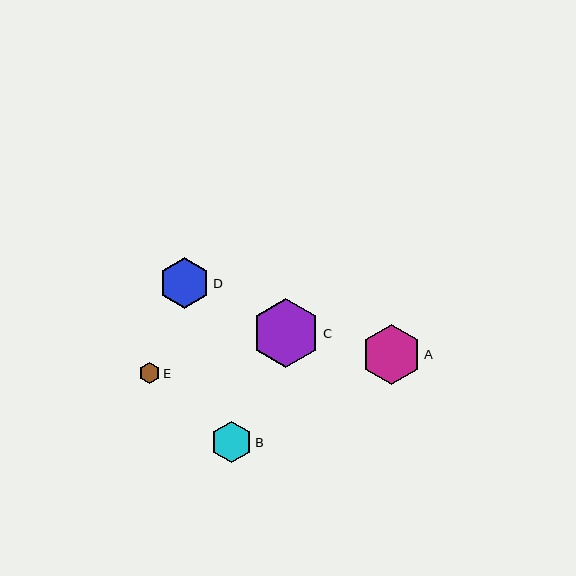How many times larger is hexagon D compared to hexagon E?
Hexagon D is approximately 2.4 times the size of hexagon E.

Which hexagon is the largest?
Hexagon C is the largest with a size of approximately 69 pixels.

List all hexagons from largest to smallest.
From largest to smallest: C, A, D, B, E.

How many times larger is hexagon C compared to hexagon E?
Hexagon C is approximately 3.3 times the size of hexagon E.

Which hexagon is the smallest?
Hexagon E is the smallest with a size of approximately 21 pixels.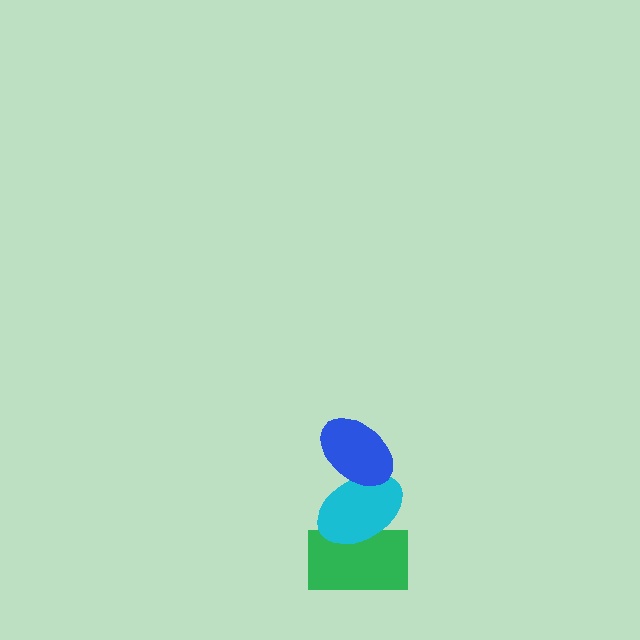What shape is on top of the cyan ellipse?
The blue ellipse is on top of the cyan ellipse.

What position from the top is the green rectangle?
The green rectangle is 3rd from the top.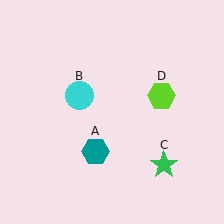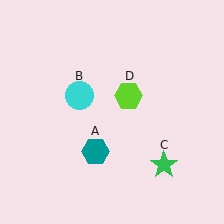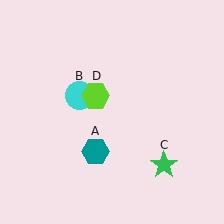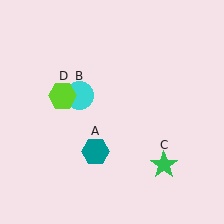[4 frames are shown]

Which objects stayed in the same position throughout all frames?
Teal hexagon (object A) and cyan circle (object B) and green star (object C) remained stationary.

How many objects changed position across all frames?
1 object changed position: lime hexagon (object D).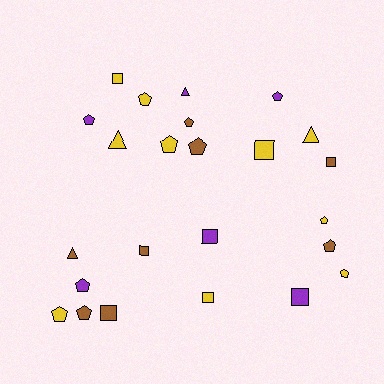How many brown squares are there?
There are 3 brown squares.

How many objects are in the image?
There are 24 objects.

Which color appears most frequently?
Yellow, with 10 objects.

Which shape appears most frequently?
Pentagon, with 12 objects.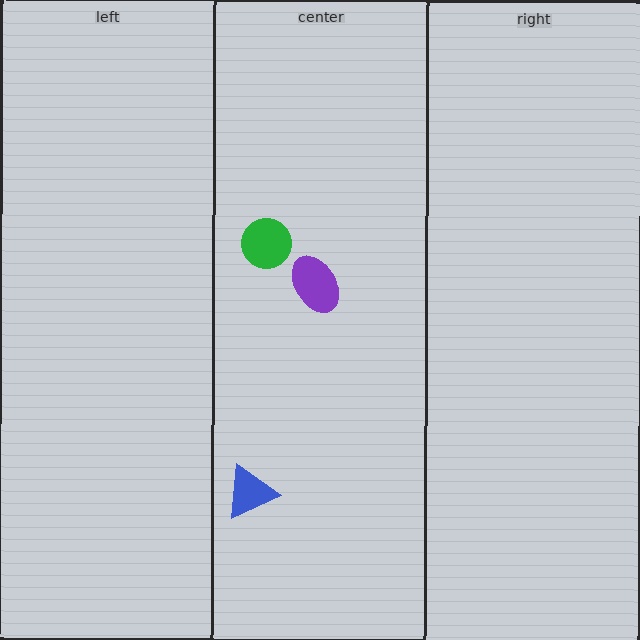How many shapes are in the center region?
3.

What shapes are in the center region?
The blue triangle, the green circle, the purple ellipse.